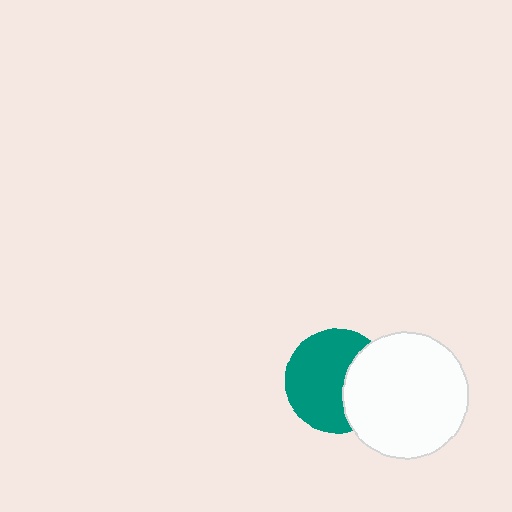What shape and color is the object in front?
The object in front is a white circle.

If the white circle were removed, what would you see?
You would see the complete teal circle.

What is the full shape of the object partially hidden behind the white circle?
The partially hidden object is a teal circle.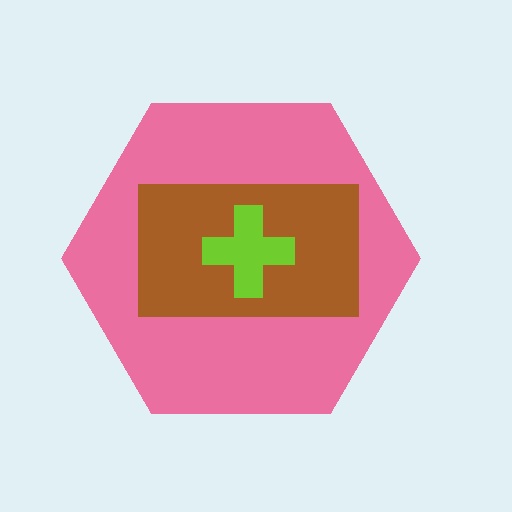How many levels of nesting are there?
3.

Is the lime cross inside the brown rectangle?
Yes.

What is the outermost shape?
The pink hexagon.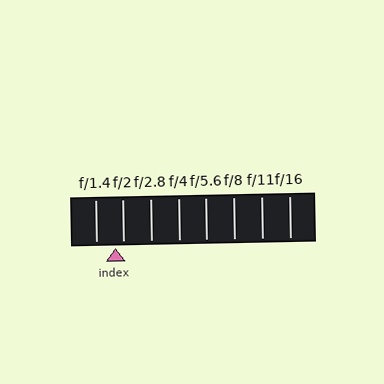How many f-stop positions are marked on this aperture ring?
There are 8 f-stop positions marked.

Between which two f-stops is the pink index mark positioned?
The index mark is between f/1.4 and f/2.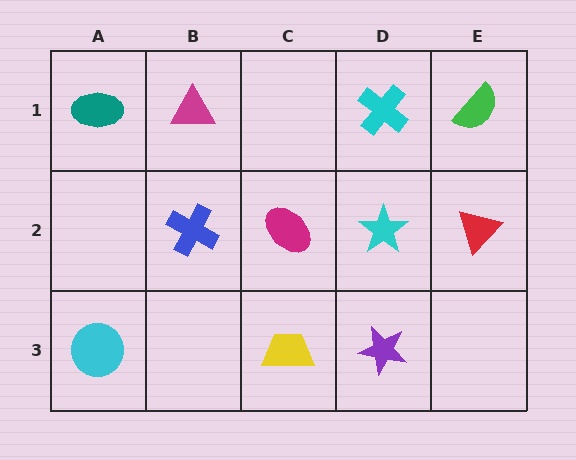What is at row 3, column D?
A purple star.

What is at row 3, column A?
A cyan circle.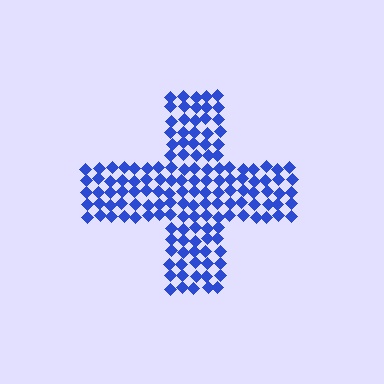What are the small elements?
The small elements are diamonds.